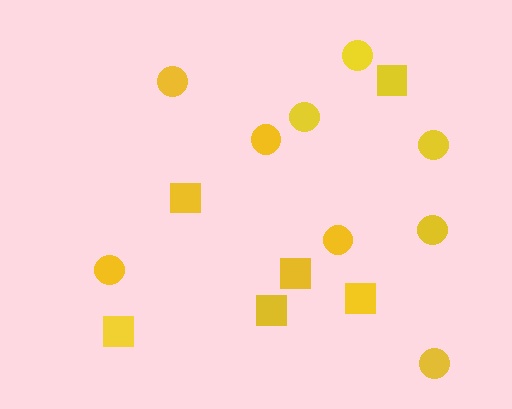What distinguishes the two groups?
There are 2 groups: one group of circles (9) and one group of squares (6).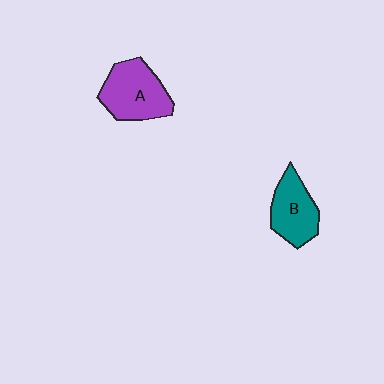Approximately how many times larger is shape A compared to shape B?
Approximately 1.2 times.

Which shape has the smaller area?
Shape B (teal).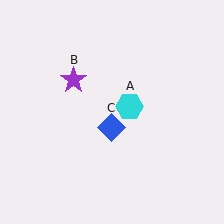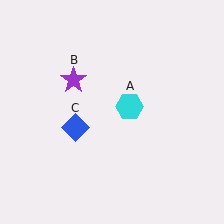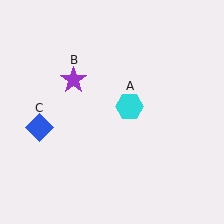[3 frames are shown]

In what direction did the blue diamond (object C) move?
The blue diamond (object C) moved left.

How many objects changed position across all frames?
1 object changed position: blue diamond (object C).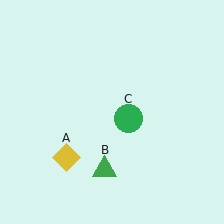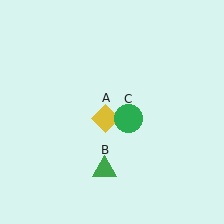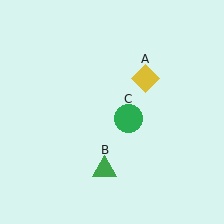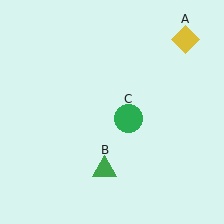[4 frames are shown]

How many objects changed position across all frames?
1 object changed position: yellow diamond (object A).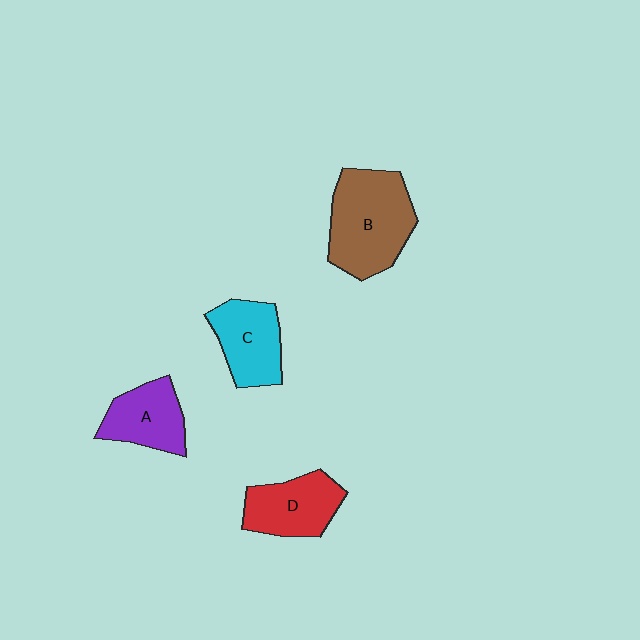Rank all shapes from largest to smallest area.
From largest to smallest: B (brown), D (red), C (cyan), A (purple).